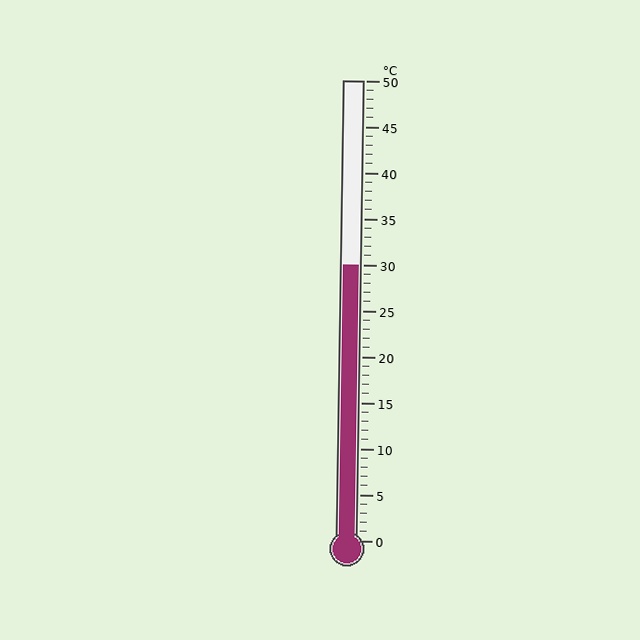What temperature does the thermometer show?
The thermometer shows approximately 30°C.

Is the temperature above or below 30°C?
The temperature is at 30°C.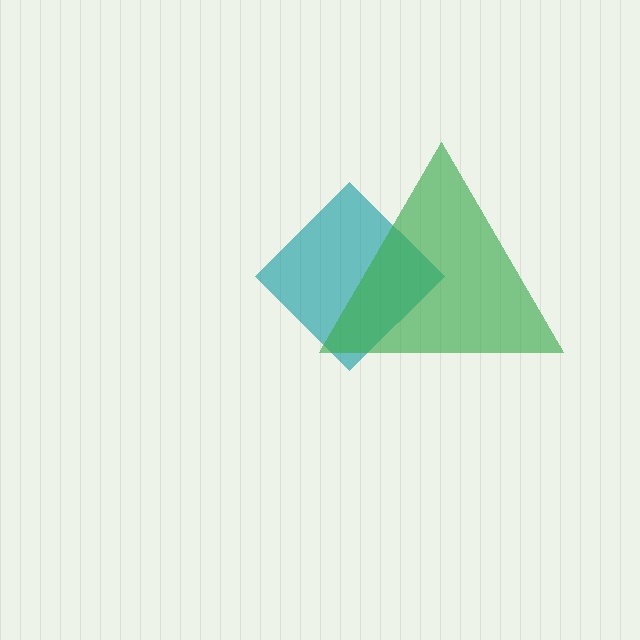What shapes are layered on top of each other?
The layered shapes are: a teal diamond, a green triangle.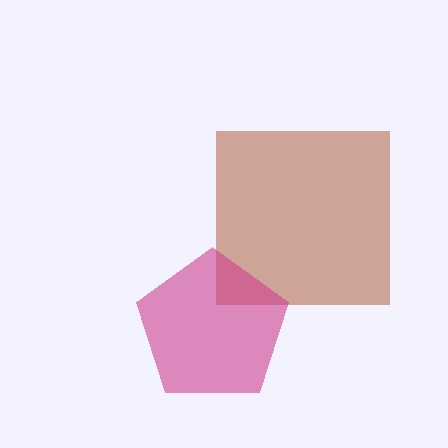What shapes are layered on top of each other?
The layered shapes are: a brown square, a magenta pentagon.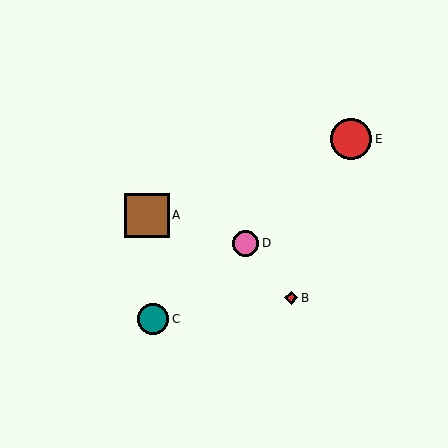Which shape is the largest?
The brown square (labeled A) is the largest.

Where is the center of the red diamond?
The center of the red diamond is at (291, 298).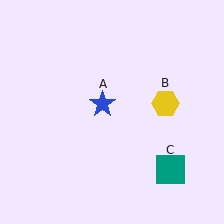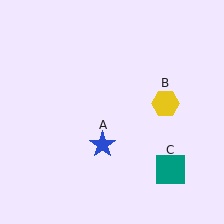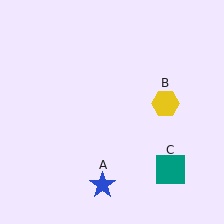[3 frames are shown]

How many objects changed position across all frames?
1 object changed position: blue star (object A).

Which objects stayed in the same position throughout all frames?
Yellow hexagon (object B) and teal square (object C) remained stationary.